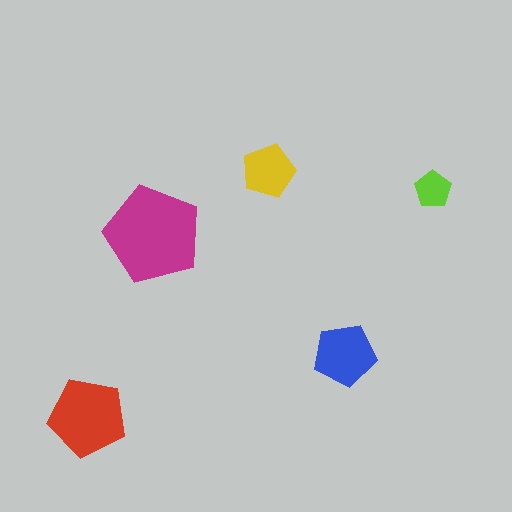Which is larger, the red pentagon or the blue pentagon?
The red one.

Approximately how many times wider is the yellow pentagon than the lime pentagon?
About 1.5 times wider.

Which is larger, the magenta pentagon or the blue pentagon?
The magenta one.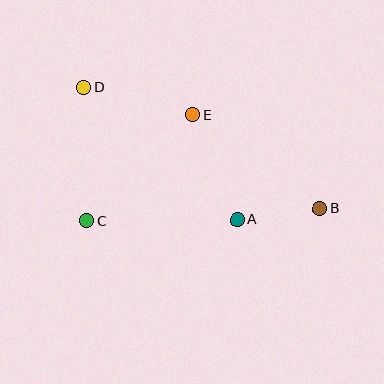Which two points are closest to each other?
Points A and B are closest to each other.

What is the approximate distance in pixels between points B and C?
The distance between B and C is approximately 233 pixels.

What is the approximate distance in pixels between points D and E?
The distance between D and E is approximately 112 pixels.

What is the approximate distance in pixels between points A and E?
The distance between A and E is approximately 114 pixels.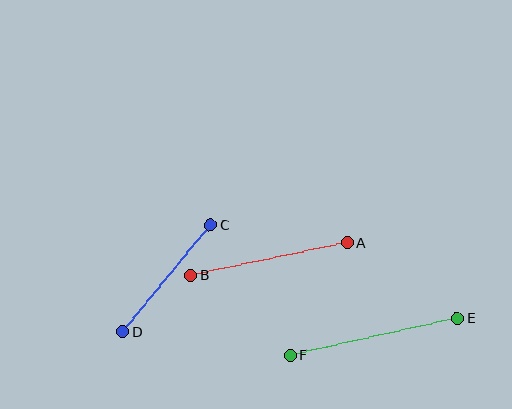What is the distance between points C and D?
The distance is approximately 138 pixels.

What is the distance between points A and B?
The distance is approximately 160 pixels.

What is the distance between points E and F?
The distance is approximately 172 pixels.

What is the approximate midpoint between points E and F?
The midpoint is at approximately (374, 337) pixels.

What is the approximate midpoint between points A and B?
The midpoint is at approximately (269, 259) pixels.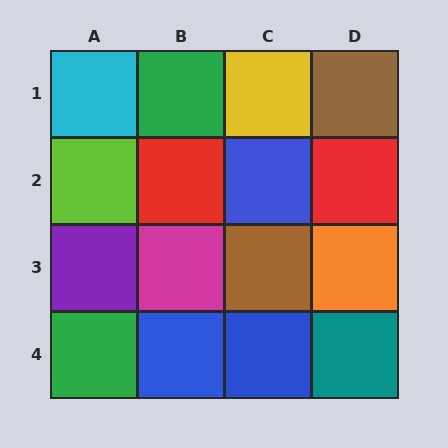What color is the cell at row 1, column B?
Green.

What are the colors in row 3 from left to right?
Purple, magenta, brown, orange.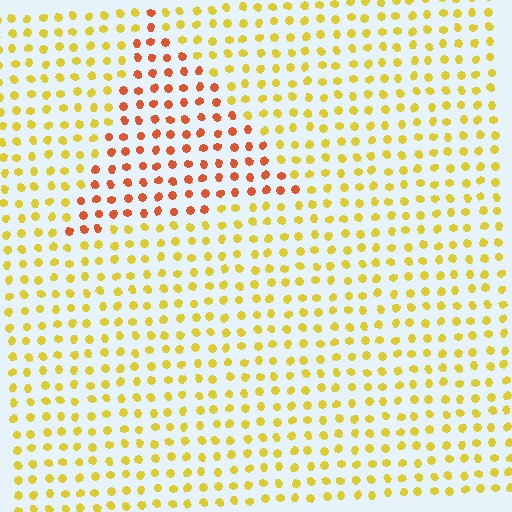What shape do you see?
I see a triangle.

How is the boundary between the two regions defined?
The boundary is defined purely by a slight shift in hue (about 42 degrees). Spacing, size, and orientation are identical on both sides.